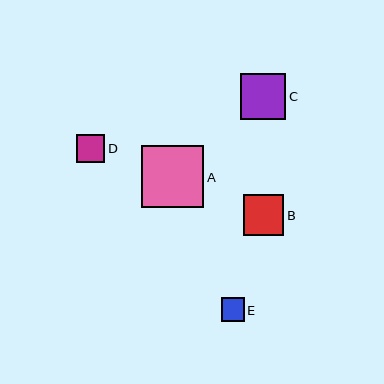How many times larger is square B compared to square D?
Square B is approximately 1.4 times the size of square D.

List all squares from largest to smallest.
From largest to smallest: A, C, B, D, E.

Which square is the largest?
Square A is the largest with a size of approximately 62 pixels.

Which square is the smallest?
Square E is the smallest with a size of approximately 23 pixels.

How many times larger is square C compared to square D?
Square C is approximately 1.6 times the size of square D.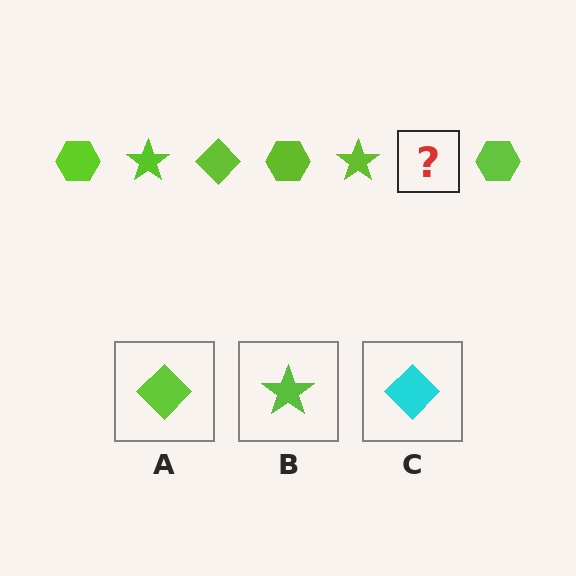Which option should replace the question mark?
Option A.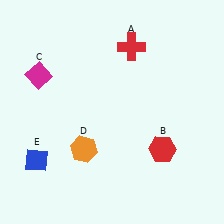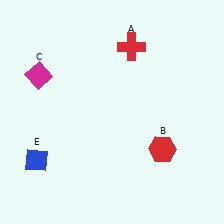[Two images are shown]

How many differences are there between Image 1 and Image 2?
There is 1 difference between the two images.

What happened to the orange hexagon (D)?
The orange hexagon (D) was removed in Image 2. It was in the bottom-left area of Image 1.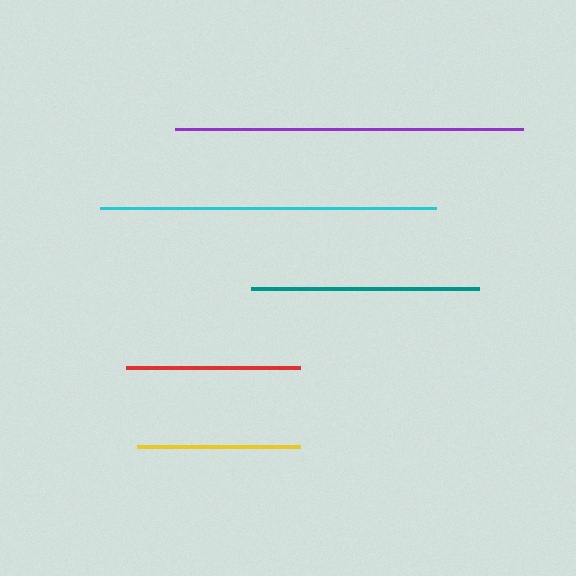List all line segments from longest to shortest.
From longest to shortest: purple, cyan, teal, red, yellow.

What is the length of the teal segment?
The teal segment is approximately 228 pixels long.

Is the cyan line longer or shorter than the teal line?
The cyan line is longer than the teal line.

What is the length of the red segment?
The red segment is approximately 175 pixels long.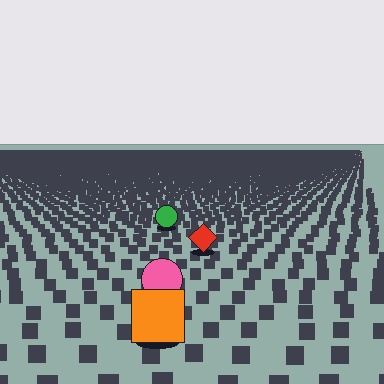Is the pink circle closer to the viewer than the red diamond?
Yes. The pink circle is closer — you can tell from the texture gradient: the ground texture is coarser near it.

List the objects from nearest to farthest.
From nearest to farthest: the orange square, the pink circle, the red diamond, the green circle.